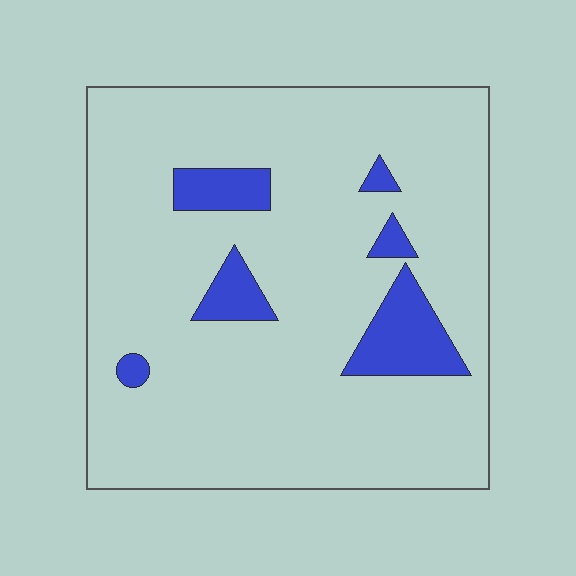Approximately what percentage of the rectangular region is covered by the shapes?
Approximately 10%.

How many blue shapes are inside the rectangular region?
6.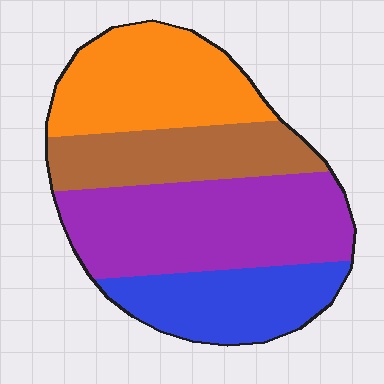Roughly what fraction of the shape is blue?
Blue takes up less than a quarter of the shape.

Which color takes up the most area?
Purple, at roughly 35%.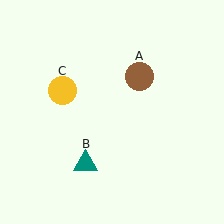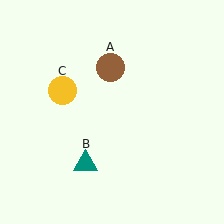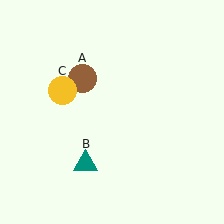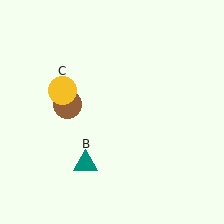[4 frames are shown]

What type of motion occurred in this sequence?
The brown circle (object A) rotated counterclockwise around the center of the scene.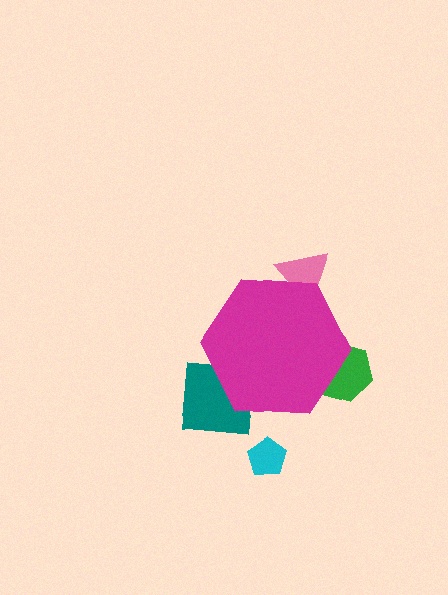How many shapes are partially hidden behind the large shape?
3 shapes are partially hidden.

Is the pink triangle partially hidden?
Yes, the pink triangle is partially hidden behind the magenta hexagon.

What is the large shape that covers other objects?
A magenta hexagon.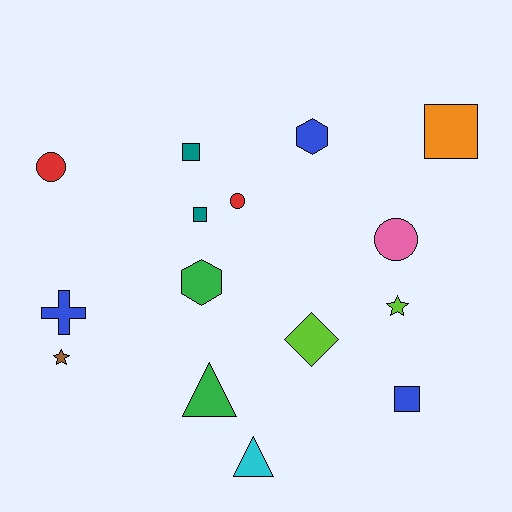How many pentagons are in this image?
There are no pentagons.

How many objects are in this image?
There are 15 objects.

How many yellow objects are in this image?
There are no yellow objects.